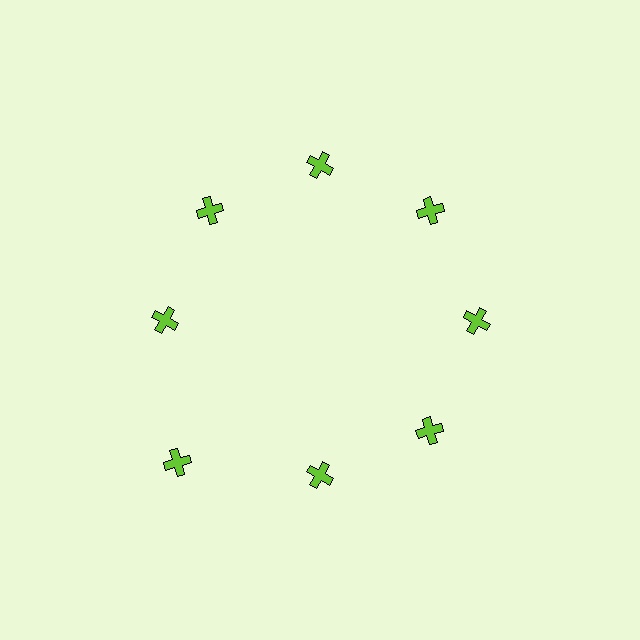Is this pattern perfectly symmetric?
No. The 8 lime crosses are arranged in a ring, but one element near the 8 o'clock position is pushed outward from the center, breaking the 8-fold rotational symmetry.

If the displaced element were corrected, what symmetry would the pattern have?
It would have 8-fold rotational symmetry — the pattern would map onto itself every 45 degrees.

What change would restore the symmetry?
The symmetry would be restored by moving it inward, back onto the ring so that all 8 crosses sit at equal angles and equal distance from the center.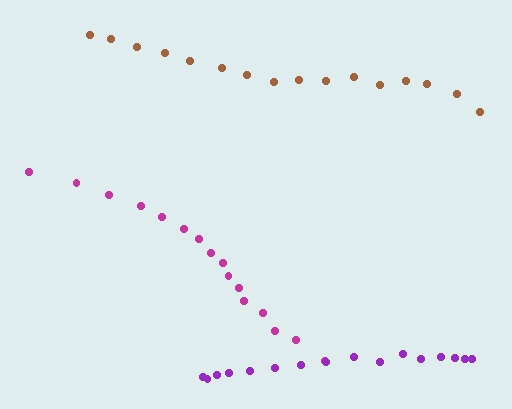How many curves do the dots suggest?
There are 3 distinct paths.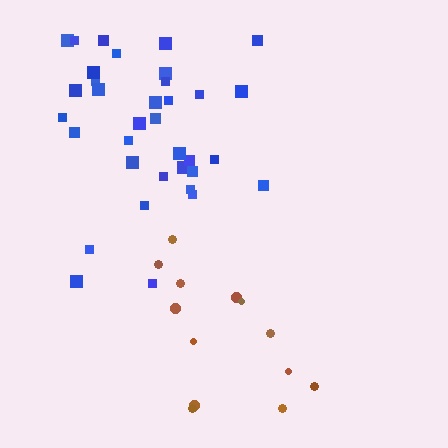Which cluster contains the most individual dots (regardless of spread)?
Blue (35).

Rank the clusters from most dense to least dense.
blue, brown.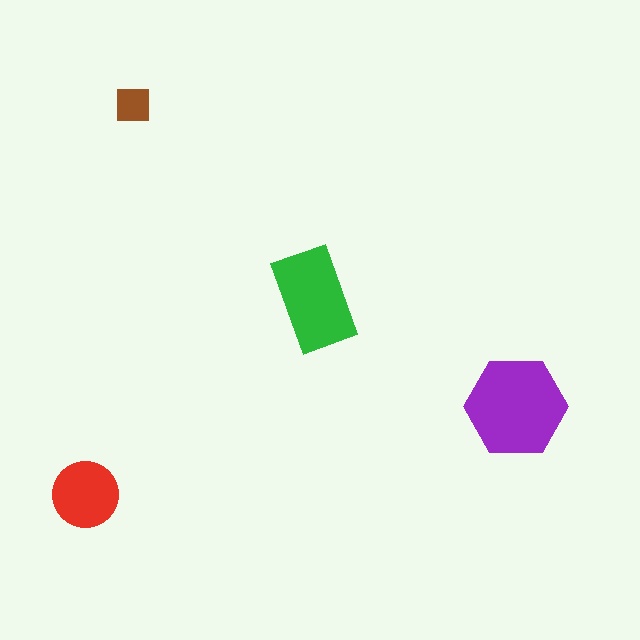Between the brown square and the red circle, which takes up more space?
The red circle.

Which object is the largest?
The purple hexagon.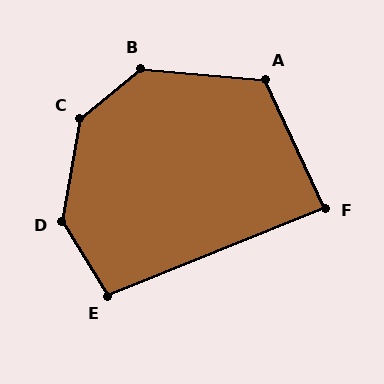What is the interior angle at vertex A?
Approximately 120 degrees (obtuse).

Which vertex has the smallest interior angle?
F, at approximately 87 degrees.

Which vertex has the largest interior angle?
C, at approximately 140 degrees.